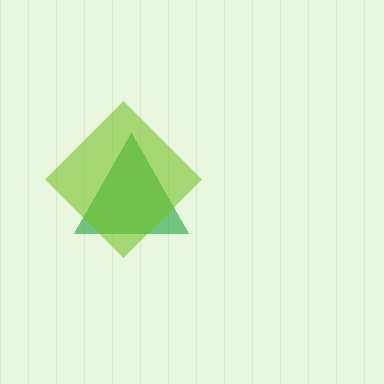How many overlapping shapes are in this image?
There are 2 overlapping shapes in the image.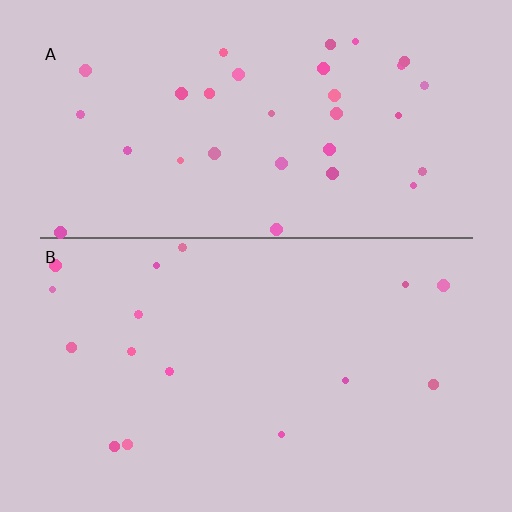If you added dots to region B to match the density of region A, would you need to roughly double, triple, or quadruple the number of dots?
Approximately double.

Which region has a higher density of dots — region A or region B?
A (the top).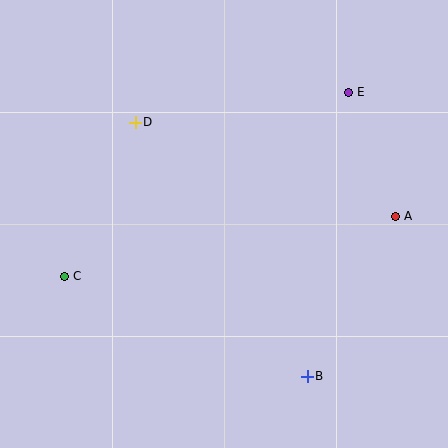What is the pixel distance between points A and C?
The distance between A and C is 336 pixels.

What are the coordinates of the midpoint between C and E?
The midpoint between C and E is at (207, 184).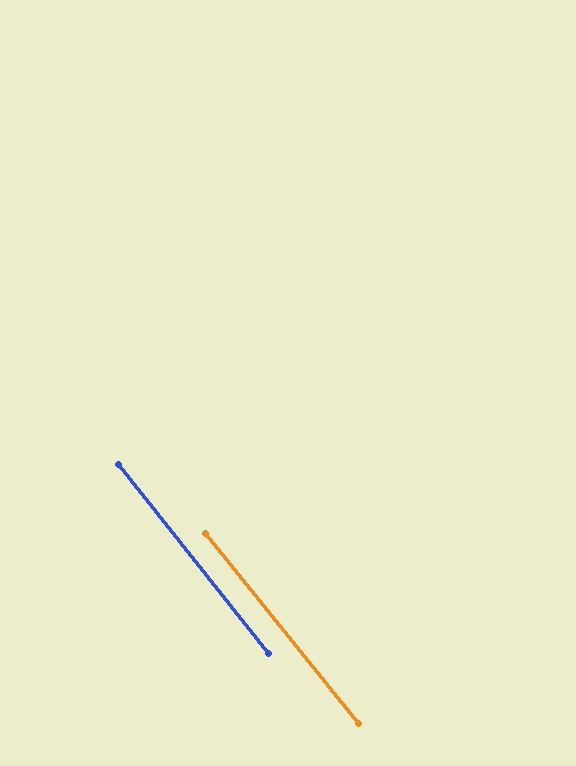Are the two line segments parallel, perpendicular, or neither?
Parallel — their directions differ by only 0.2°.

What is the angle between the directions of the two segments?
Approximately 0 degrees.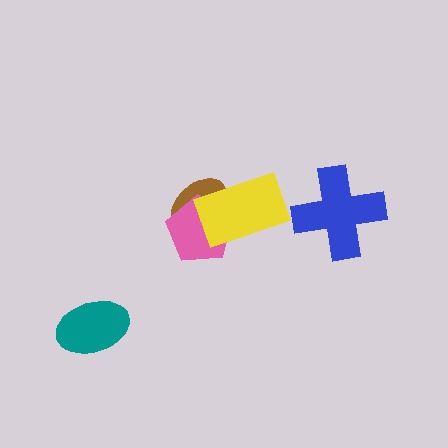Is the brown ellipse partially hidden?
Yes, it is partially covered by another shape.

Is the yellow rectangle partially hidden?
No, no other shape covers it.